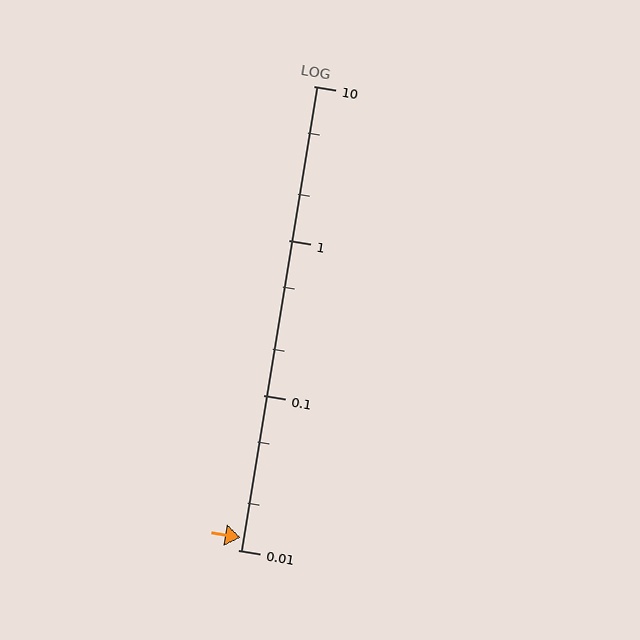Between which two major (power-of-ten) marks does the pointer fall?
The pointer is between 0.01 and 0.1.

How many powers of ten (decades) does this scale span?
The scale spans 3 decades, from 0.01 to 10.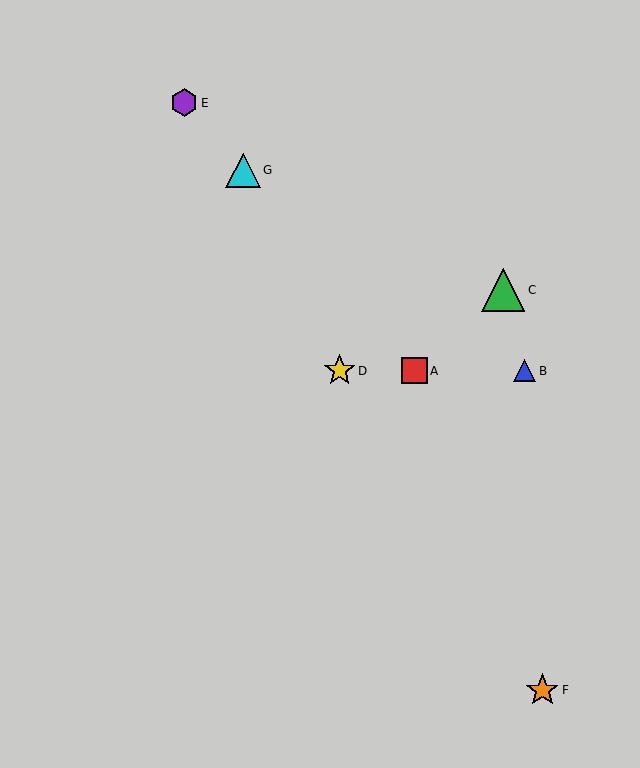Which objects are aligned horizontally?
Objects A, B, D are aligned horizontally.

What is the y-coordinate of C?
Object C is at y≈290.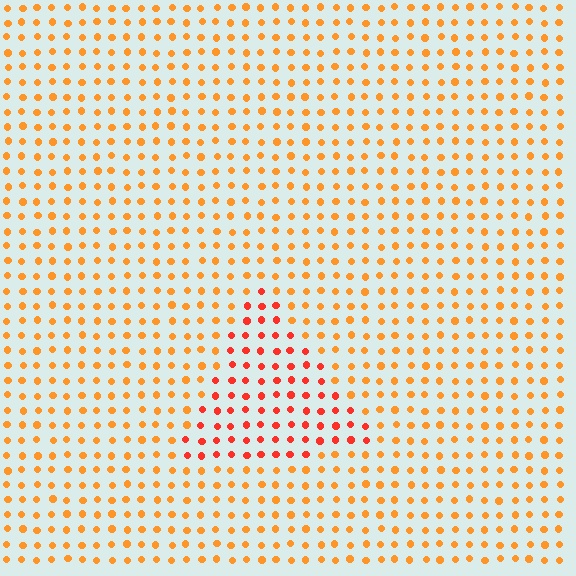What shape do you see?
I see a triangle.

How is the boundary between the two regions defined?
The boundary is defined purely by a slight shift in hue (about 29 degrees). Spacing, size, and orientation are identical on both sides.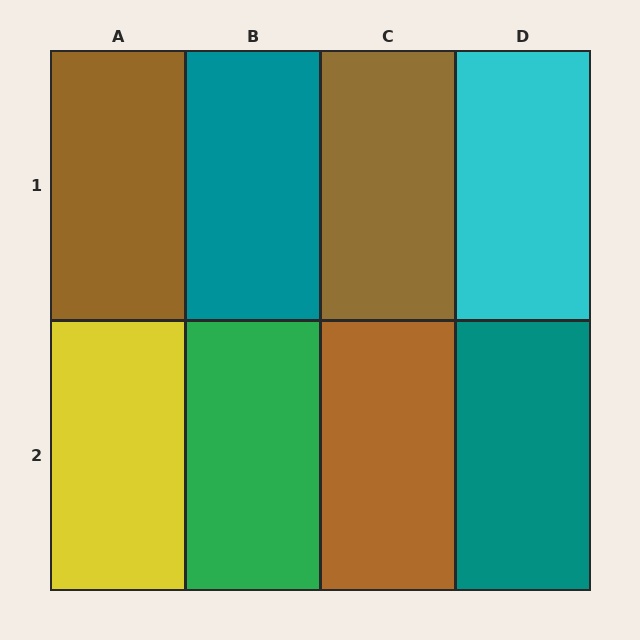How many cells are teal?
2 cells are teal.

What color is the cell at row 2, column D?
Teal.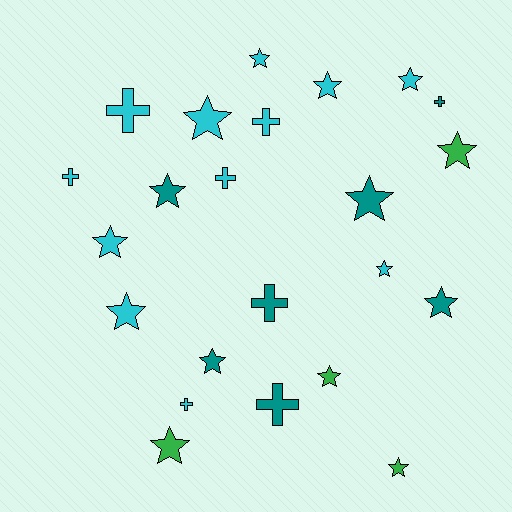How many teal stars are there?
There are 4 teal stars.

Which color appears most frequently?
Cyan, with 12 objects.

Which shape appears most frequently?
Star, with 15 objects.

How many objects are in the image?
There are 23 objects.